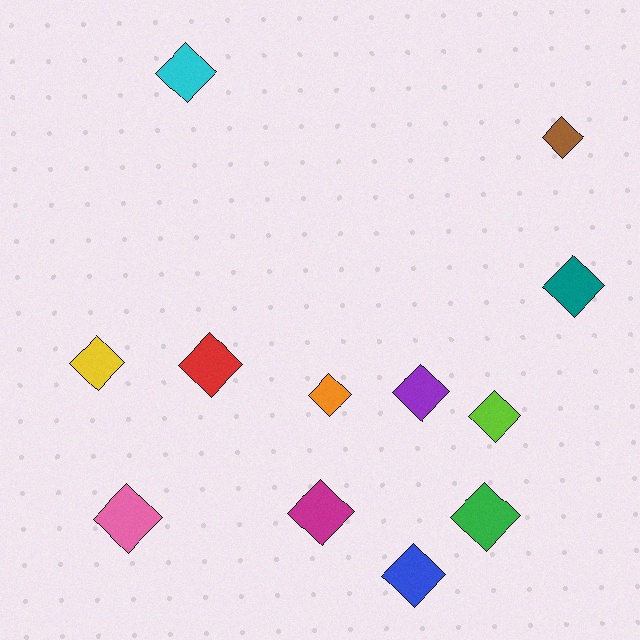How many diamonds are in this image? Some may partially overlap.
There are 12 diamonds.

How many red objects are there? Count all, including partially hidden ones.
There is 1 red object.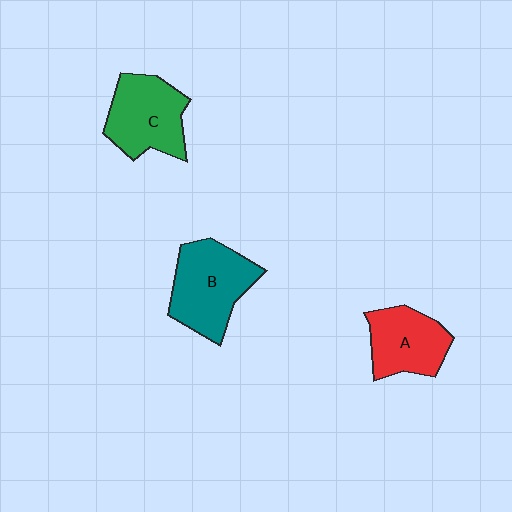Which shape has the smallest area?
Shape A (red).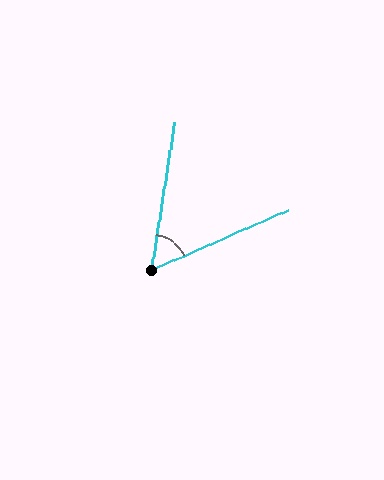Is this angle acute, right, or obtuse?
It is acute.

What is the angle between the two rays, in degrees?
Approximately 57 degrees.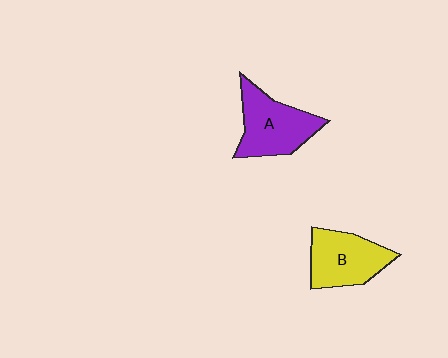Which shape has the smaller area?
Shape B (yellow).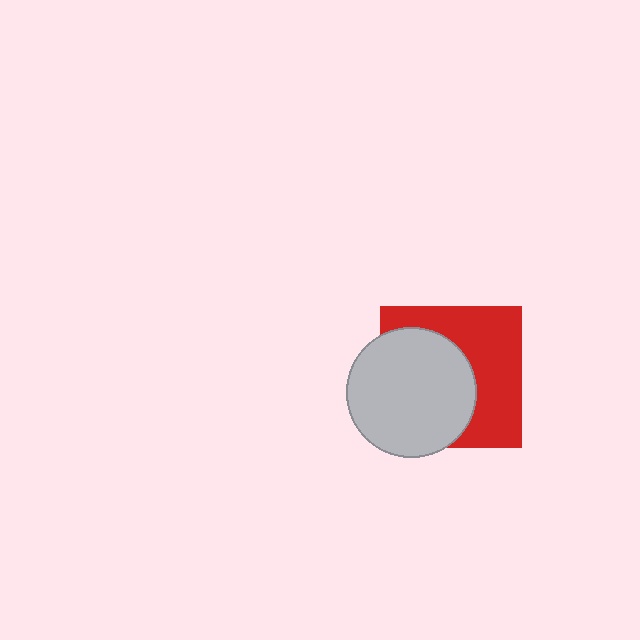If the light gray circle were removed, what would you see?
You would see the complete red square.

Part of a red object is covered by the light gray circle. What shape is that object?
It is a square.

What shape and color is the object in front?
The object in front is a light gray circle.